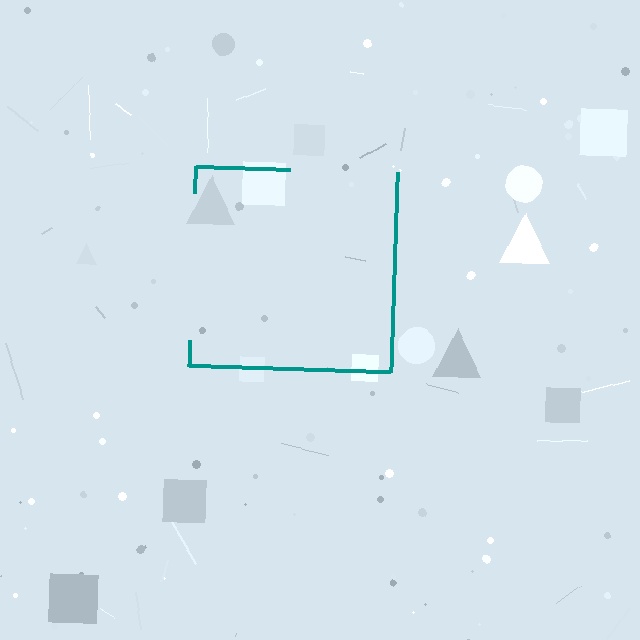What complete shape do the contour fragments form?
The contour fragments form a square.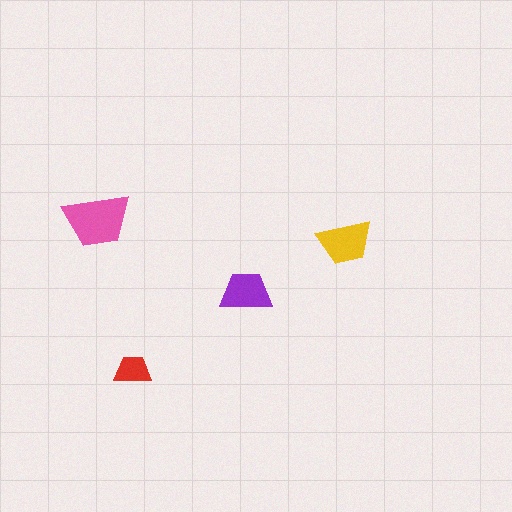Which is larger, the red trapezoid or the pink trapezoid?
The pink one.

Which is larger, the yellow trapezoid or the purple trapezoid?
The yellow one.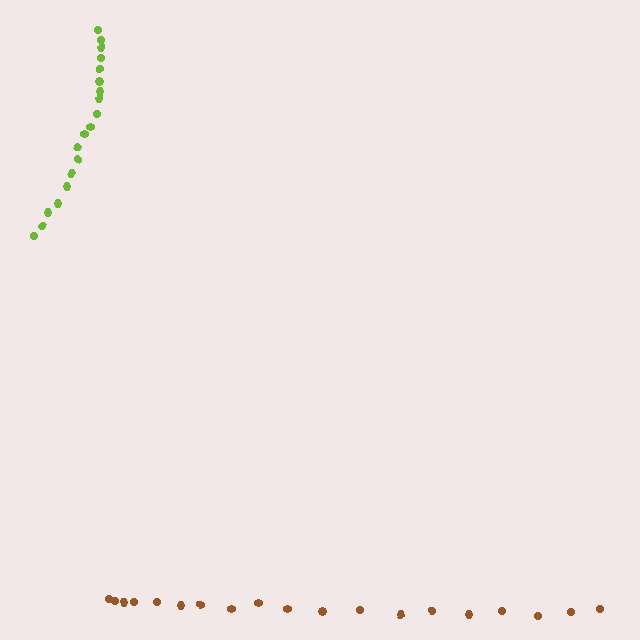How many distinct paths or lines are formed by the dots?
There are 2 distinct paths.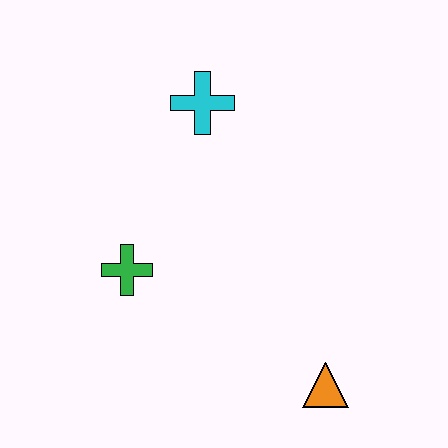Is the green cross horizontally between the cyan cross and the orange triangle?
No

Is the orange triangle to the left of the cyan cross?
No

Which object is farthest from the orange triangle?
The cyan cross is farthest from the orange triangle.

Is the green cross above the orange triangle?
Yes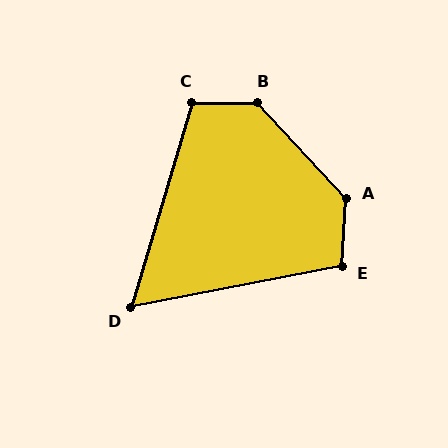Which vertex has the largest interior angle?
B, at approximately 133 degrees.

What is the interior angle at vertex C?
Approximately 106 degrees (obtuse).